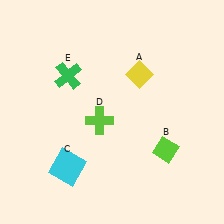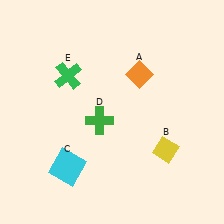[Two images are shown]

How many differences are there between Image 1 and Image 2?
There are 3 differences between the two images.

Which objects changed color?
A changed from yellow to orange. B changed from lime to yellow. D changed from lime to green.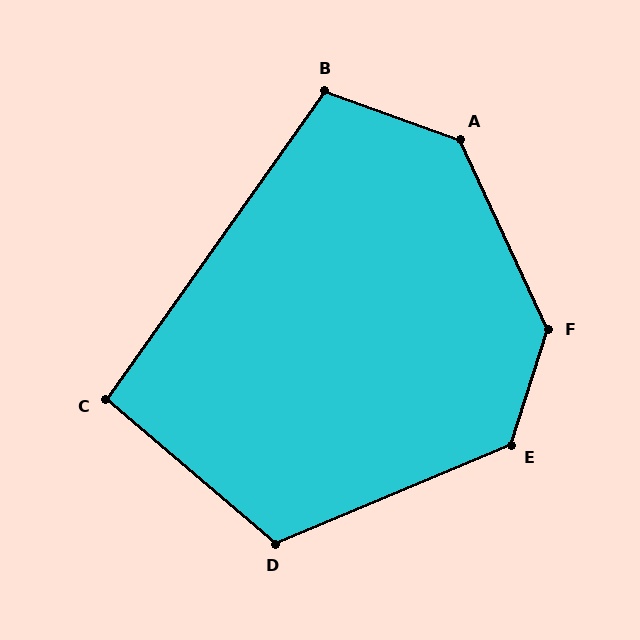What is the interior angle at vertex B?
Approximately 106 degrees (obtuse).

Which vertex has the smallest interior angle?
C, at approximately 95 degrees.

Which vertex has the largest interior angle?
F, at approximately 137 degrees.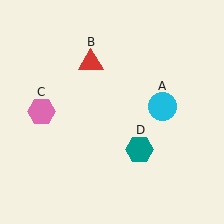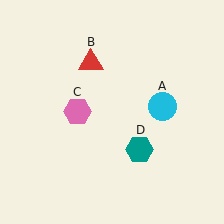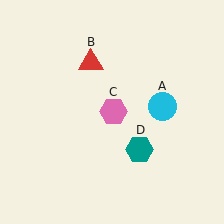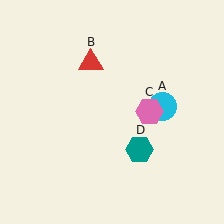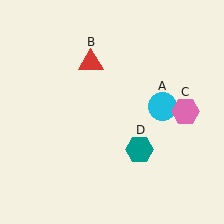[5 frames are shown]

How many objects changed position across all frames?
1 object changed position: pink hexagon (object C).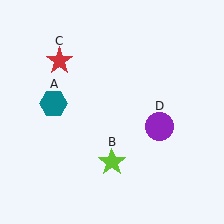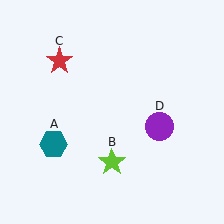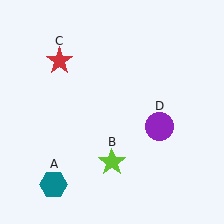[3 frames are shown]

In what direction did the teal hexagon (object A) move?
The teal hexagon (object A) moved down.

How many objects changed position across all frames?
1 object changed position: teal hexagon (object A).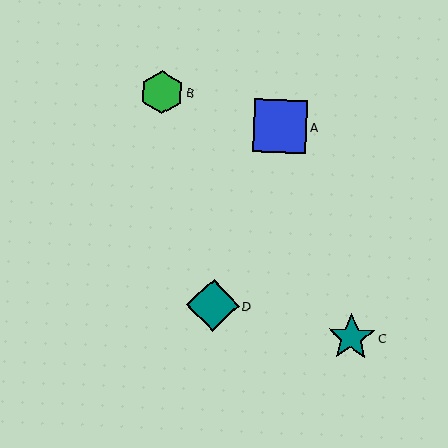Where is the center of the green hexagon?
The center of the green hexagon is at (162, 92).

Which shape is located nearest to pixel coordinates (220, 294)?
The teal diamond (labeled D) at (213, 305) is nearest to that location.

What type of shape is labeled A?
Shape A is a blue square.